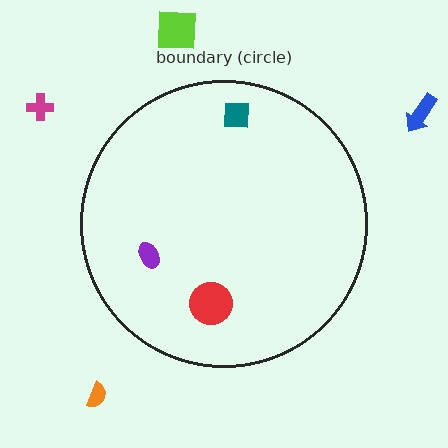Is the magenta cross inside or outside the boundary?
Outside.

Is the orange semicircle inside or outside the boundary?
Outside.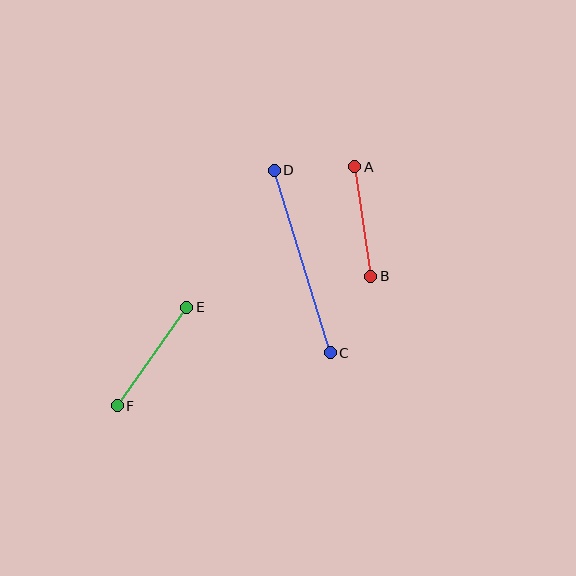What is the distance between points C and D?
The distance is approximately 191 pixels.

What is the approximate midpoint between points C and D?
The midpoint is at approximately (302, 262) pixels.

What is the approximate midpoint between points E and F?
The midpoint is at approximately (152, 356) pixels.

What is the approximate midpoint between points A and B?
The midpoint is at approximately (363, 222) pixels.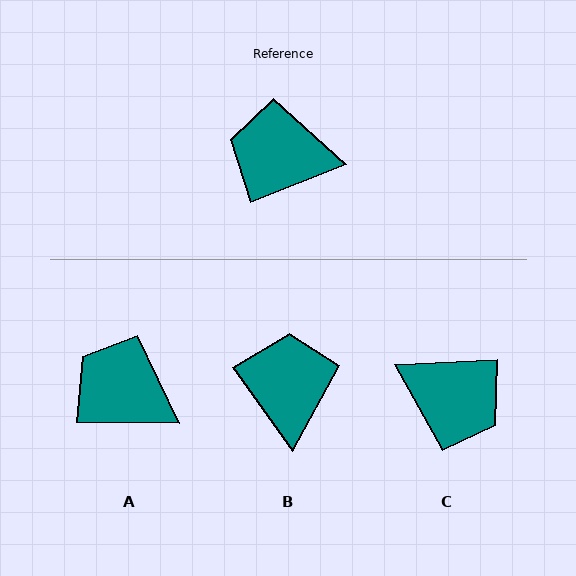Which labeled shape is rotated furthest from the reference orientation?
C, about 161 degrees away.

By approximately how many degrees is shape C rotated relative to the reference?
Approximately 161 degrees counter-clockwise.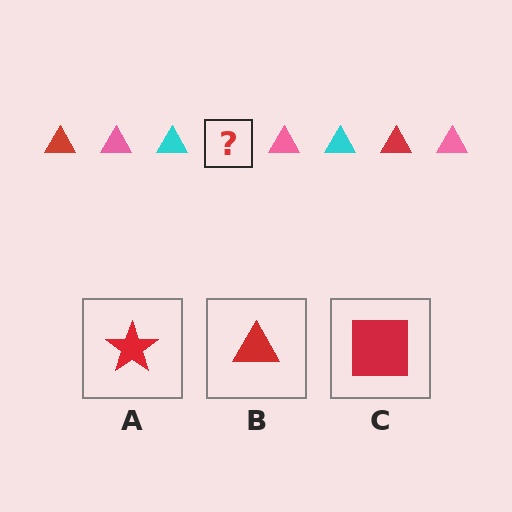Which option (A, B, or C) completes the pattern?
B.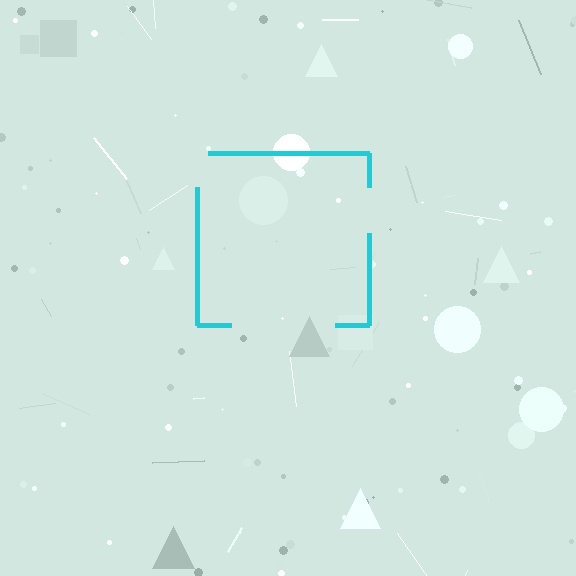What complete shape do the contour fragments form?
The contour fragments form a square.